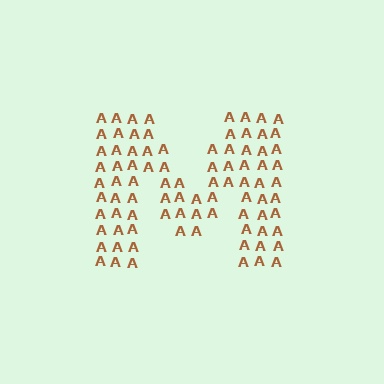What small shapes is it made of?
It is made of small letter A's.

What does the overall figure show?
The overall figure shows the letter M.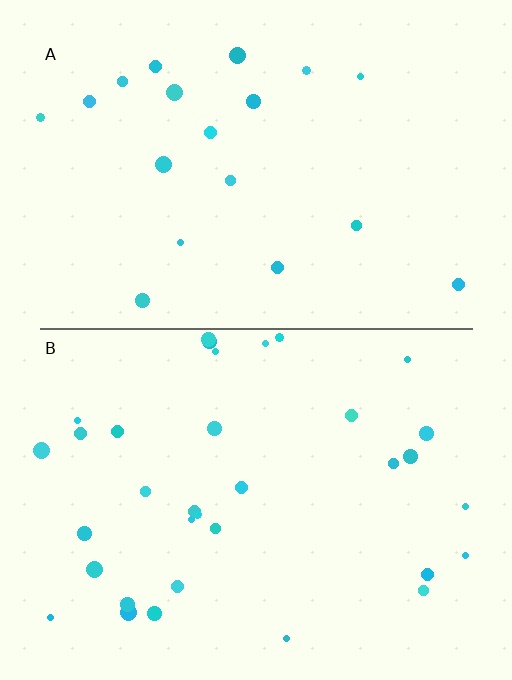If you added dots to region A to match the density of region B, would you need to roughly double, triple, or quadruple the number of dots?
Approximately double.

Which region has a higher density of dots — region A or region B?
B (the bottom).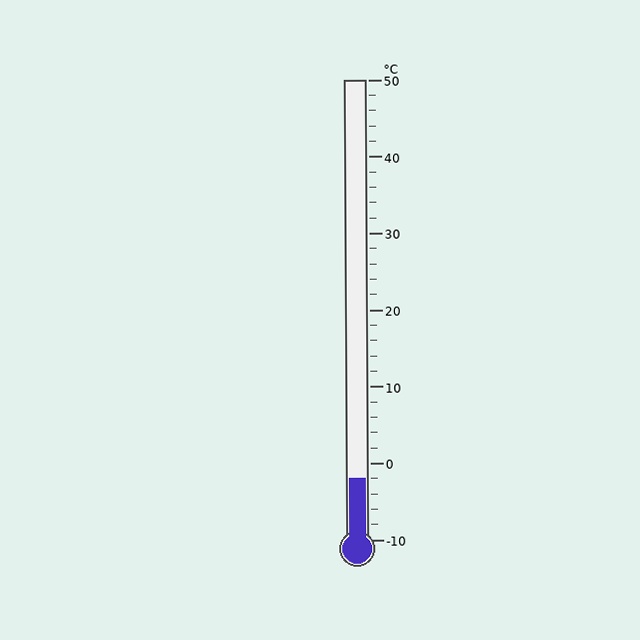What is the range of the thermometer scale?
The thermometer scale ranges from -10°C to 50°C.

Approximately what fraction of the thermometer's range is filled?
The thermometer is filled to approximately 15% of its range.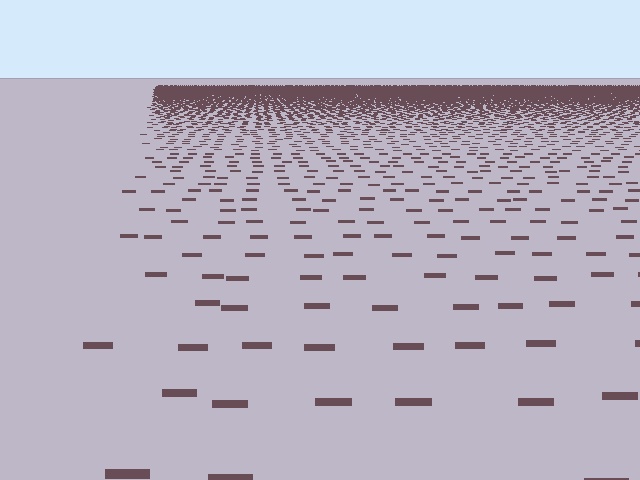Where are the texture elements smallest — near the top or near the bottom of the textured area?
Near the top.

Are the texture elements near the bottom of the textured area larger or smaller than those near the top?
Larger. Near the bottom, elements are closer to the viewer and appear at a bigger on-screen size.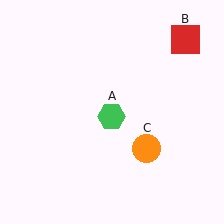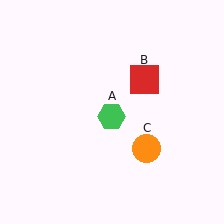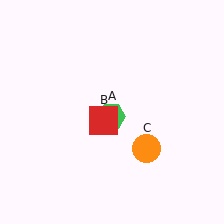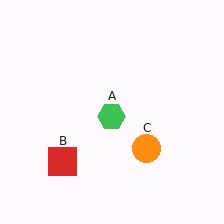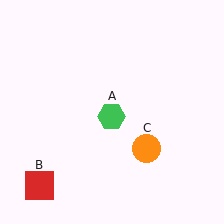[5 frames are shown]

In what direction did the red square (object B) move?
The red square (object B) moved down and to the left.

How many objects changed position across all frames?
1 object changed position: red square (object B).